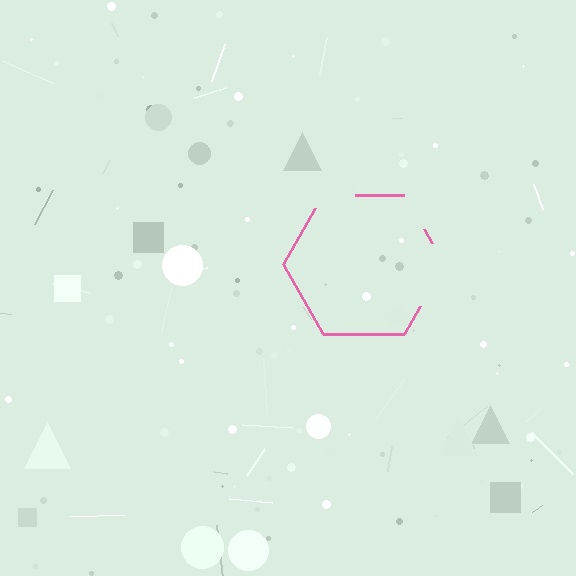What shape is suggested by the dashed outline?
The dashed outline suggests a hexagon.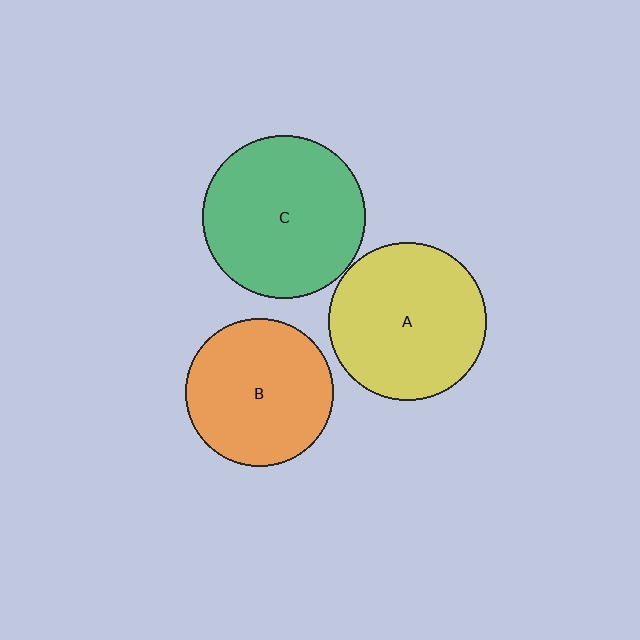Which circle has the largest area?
Circle C (green).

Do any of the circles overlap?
No, none of the circles overlap.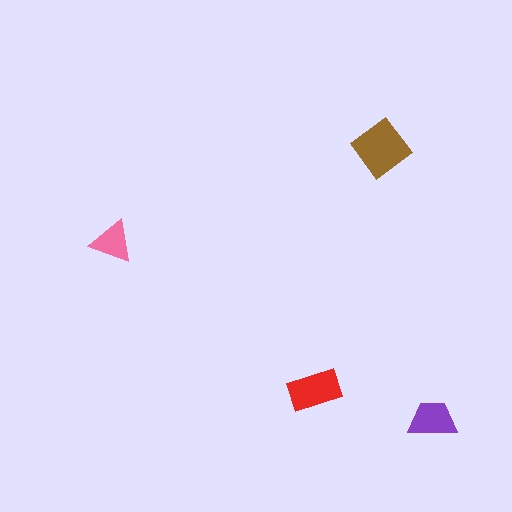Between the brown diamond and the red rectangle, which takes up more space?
The brown diamond.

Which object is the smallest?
The pink triangle.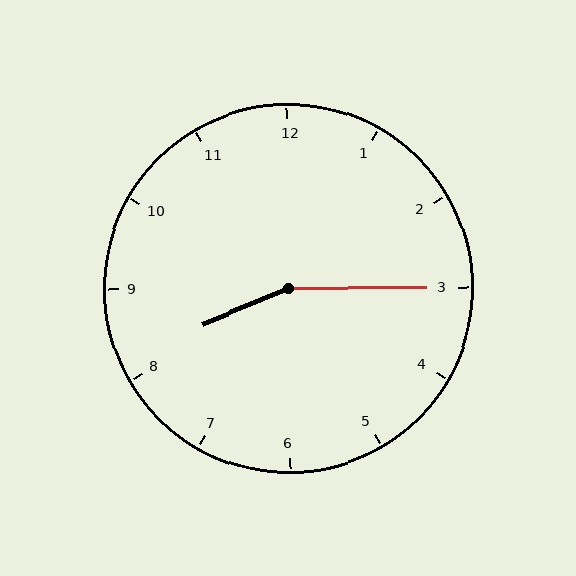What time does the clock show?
8:15.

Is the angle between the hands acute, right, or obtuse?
It is obtuse.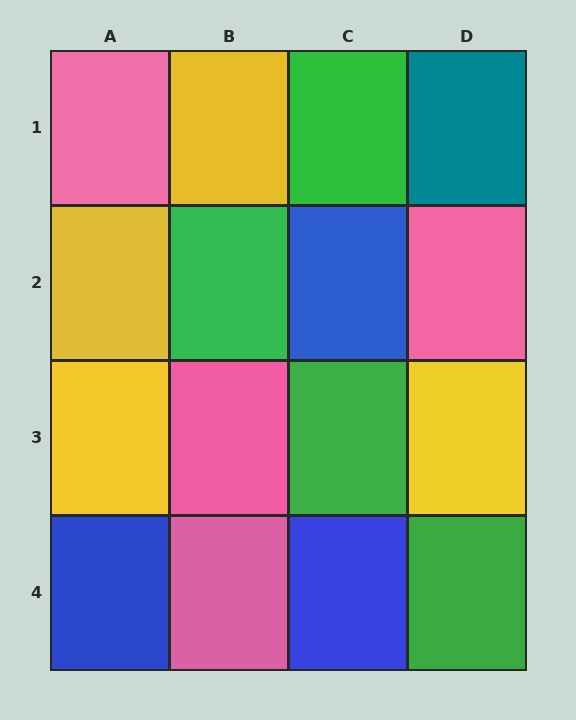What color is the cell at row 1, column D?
Teal.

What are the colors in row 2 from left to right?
Yellow, green, blue, pink.